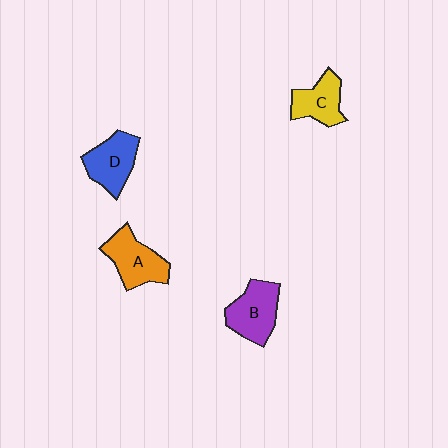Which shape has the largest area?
Shape B (purple).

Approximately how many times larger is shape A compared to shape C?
Approximately 1.2 times.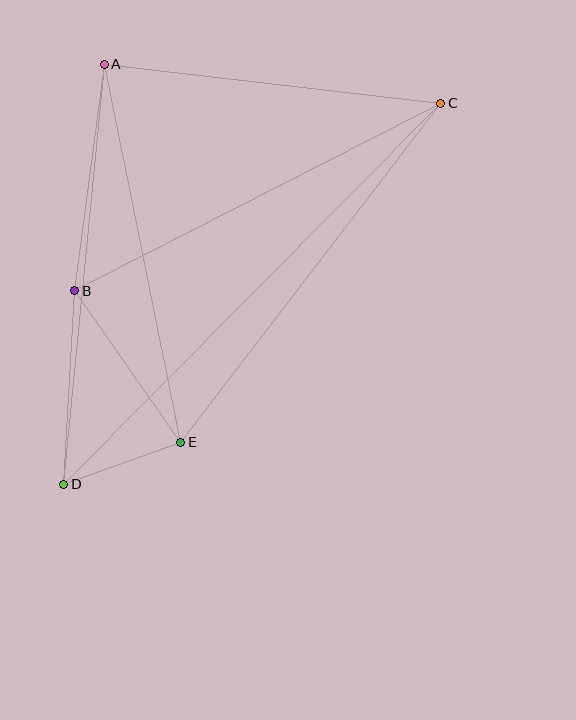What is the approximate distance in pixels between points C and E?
The distance between C and E is approximately 427 pixels.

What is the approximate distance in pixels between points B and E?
The distance between B and E is approximately 185 pixels.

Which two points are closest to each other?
Points D and E are closest to each other.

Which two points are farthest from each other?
Points C and D are farthest from each other.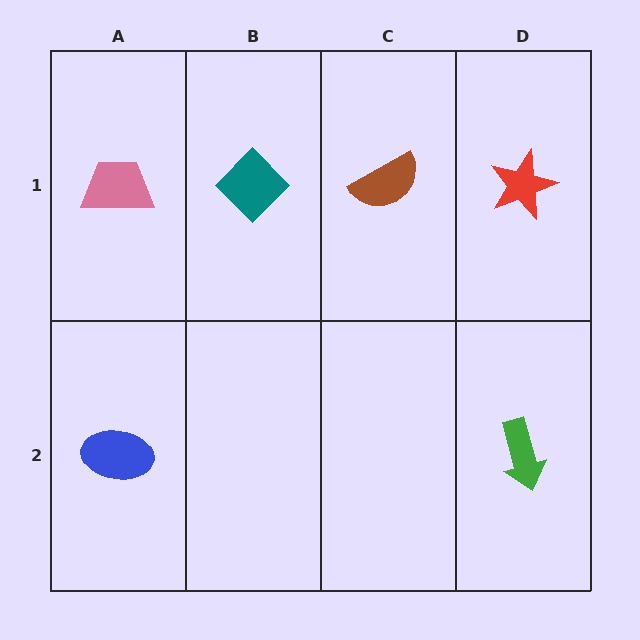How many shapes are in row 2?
2 shapes.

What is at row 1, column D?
A red star.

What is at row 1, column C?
A brown semicircle.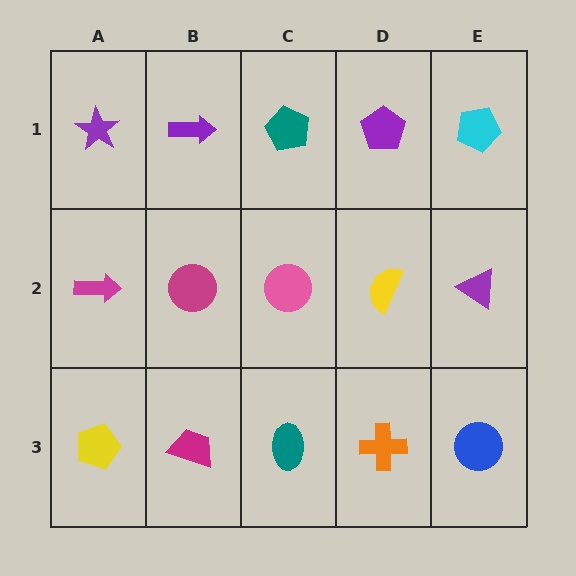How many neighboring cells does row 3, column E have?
2.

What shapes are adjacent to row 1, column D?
A yellow semicircle (row 2, column D), a teal pentagon (row 1, column C), a cyan pentagon (row 1, column E).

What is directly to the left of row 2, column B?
A magenta arrow.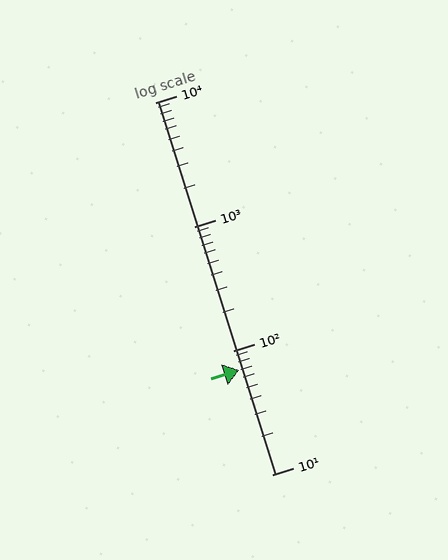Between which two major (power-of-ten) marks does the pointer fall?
The pointer is between 10 and 100.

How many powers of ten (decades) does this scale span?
The scale spans 3 decades, from 10 to 10000.